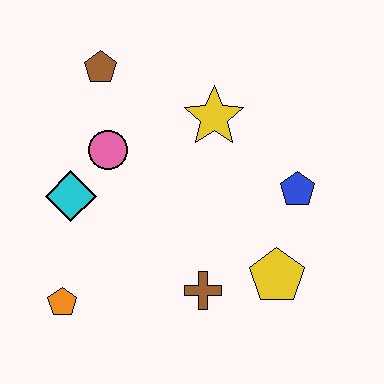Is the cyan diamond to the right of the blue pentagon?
No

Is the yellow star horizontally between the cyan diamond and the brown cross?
No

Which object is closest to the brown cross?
The yellow pentagon is closest to the brown cross.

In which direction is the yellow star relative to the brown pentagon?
The yellow star is to the right of the brown pentagon.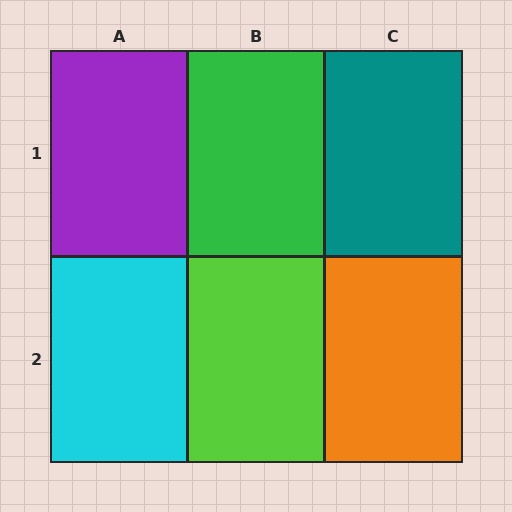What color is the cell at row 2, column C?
Orange.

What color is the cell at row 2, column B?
Lime.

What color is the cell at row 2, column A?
Cyan.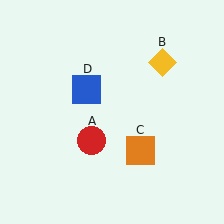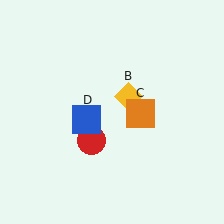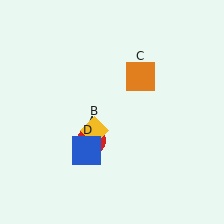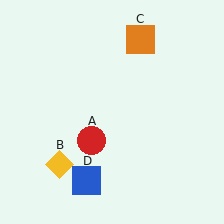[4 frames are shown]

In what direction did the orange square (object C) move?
The orange square (object C) moved up.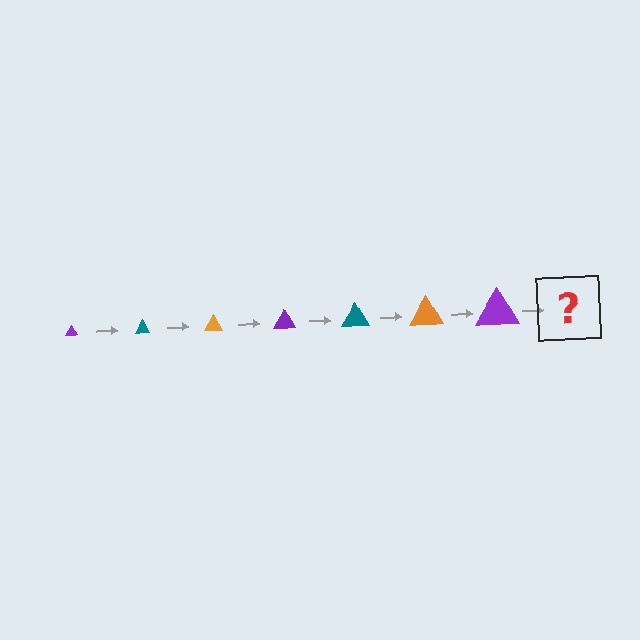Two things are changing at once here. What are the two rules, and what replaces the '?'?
The two rules are that the triangle grows larger each step and the color cycles through purple, teal, and orange. The '?' should be a teal triangle, larger than the previous one.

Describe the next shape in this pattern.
It should be a teal triangle, larger than the previous one.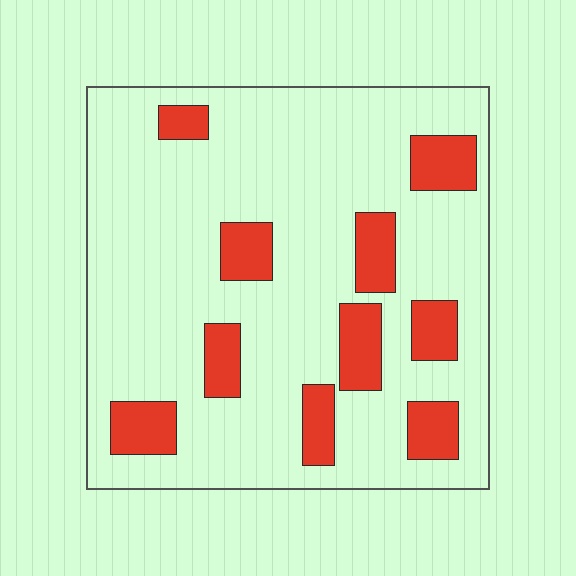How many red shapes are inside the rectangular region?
10.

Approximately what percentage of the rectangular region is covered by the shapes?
Approximately 20%.